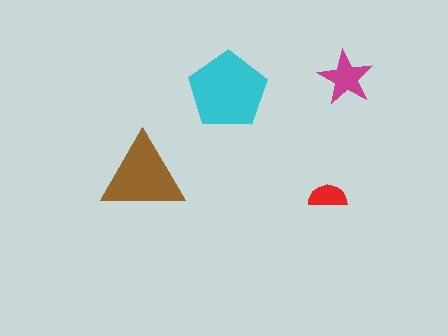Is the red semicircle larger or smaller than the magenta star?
Smaller.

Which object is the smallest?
The red semicircle.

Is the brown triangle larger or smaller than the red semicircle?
Larger.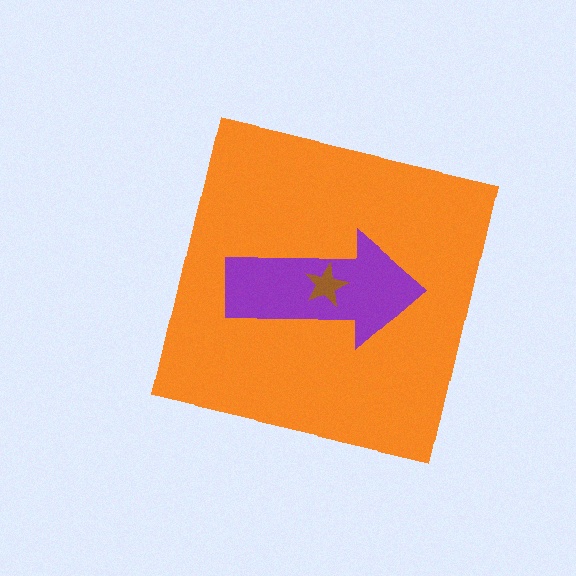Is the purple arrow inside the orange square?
Yes.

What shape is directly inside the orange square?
The purple arrow.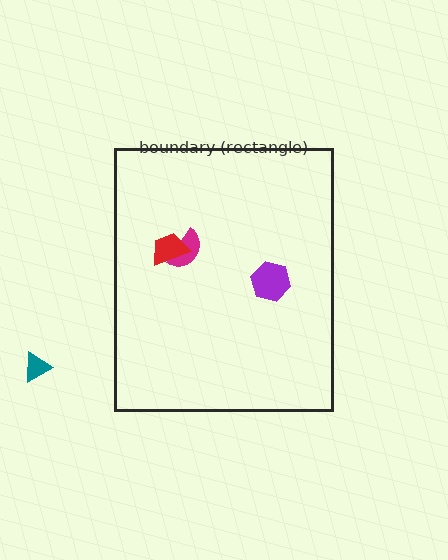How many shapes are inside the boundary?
3 inside, 1 outside.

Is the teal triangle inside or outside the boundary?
Outside.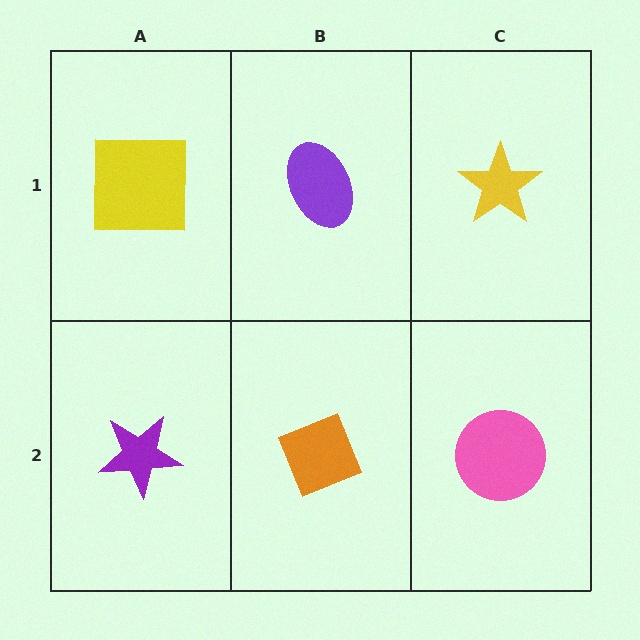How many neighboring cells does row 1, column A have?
2.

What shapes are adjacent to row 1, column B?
An orange diamond (row 2, column B), a yellow square (row 1, column A), a yellow star (row 1, column C).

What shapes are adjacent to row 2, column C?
A yellow star (row 1, column C), an orange diamond (row 2, column B).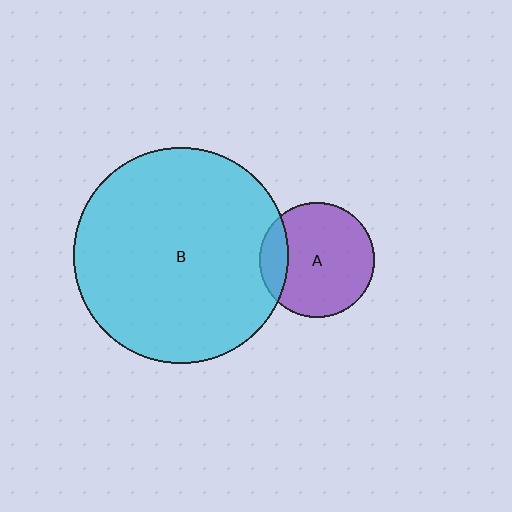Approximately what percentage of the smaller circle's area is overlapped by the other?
Approximately 15%.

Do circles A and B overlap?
Yes.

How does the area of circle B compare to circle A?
Approximately 3.5 times.